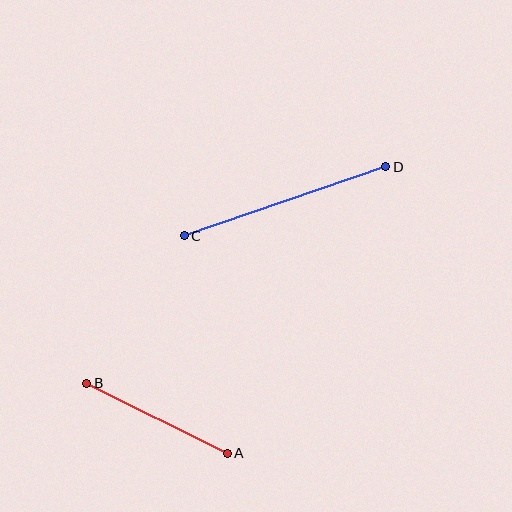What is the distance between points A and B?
The distance is approximately 157 pixels.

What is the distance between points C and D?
The distance is approximately 213 pixels.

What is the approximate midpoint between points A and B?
The midpoint is at approximately (157, 418) pixels.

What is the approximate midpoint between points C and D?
The midpoint is at approximately (285, 201) pixels.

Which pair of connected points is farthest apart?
Points C and D are farthest apart.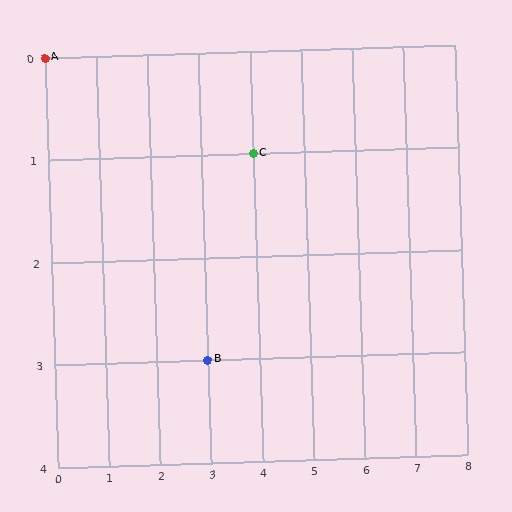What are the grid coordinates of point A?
Point A is at grid coordinates (0, 0).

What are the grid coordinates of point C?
Point C is at grid coordinates (4, 1).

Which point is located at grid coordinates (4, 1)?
Point C is at (4, 1).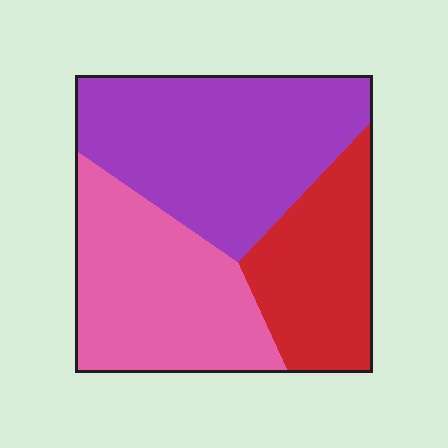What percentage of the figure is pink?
Pink takes up about one third (1/3) of the figure.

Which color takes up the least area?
Red, at roughly 25%.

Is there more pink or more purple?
Purple.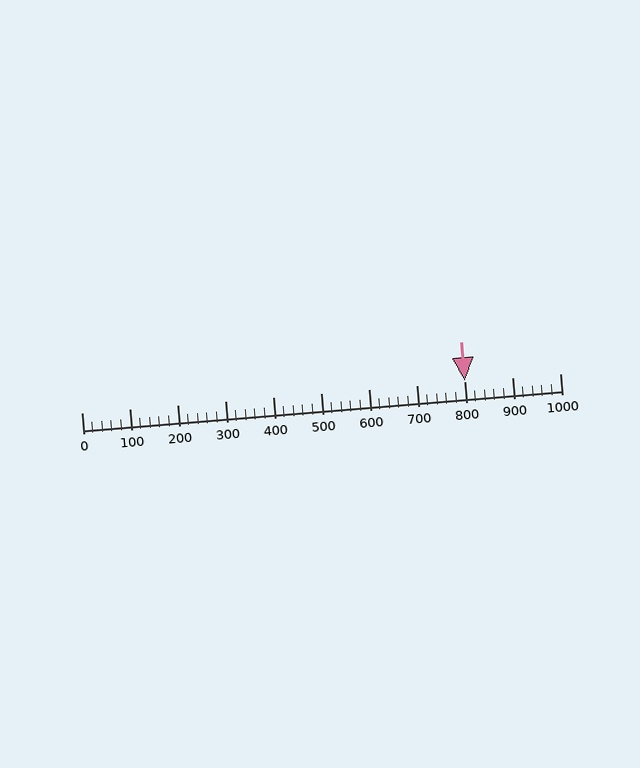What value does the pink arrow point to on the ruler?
The pink arrow points to approximately 800.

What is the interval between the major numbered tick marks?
The major tick marks are spaced 100 units apart.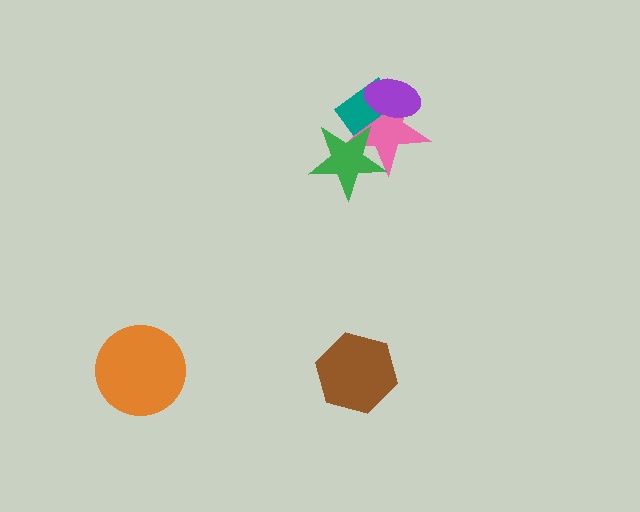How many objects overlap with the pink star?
3 objects overlap with the pink star.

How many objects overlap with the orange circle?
0 objects overlap with the orange circle.